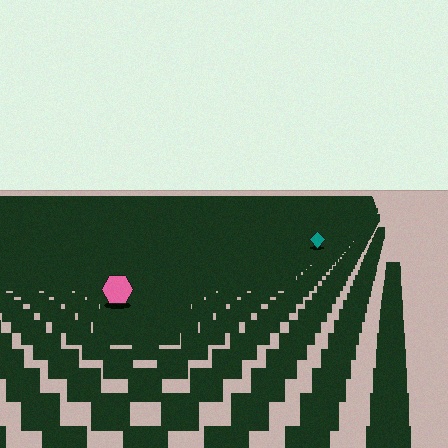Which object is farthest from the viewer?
The teal diamond is farthest from the viewer. It appears smaller and the ground texture around it is denser.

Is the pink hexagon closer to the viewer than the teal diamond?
Yes. The pink hexagon is closer — you can tell from the texture gradient: the ground texture is coarser near it.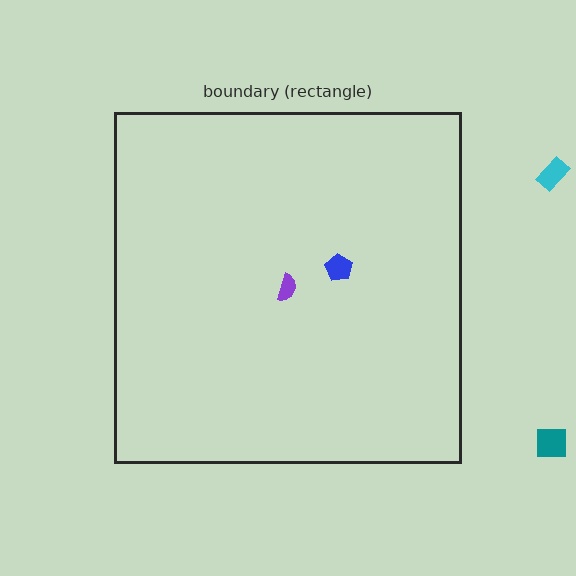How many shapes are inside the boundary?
2 inside, 2 outside.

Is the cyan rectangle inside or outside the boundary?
Outside.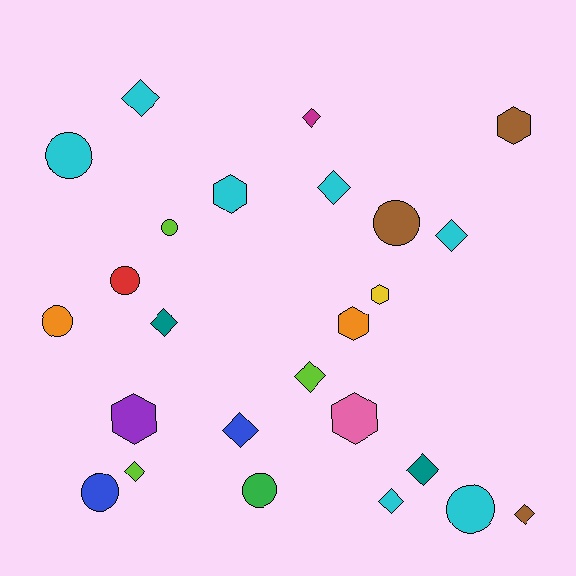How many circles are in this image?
There are 8 circles.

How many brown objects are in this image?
There are 3 brown objects.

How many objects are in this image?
There are 25 objects.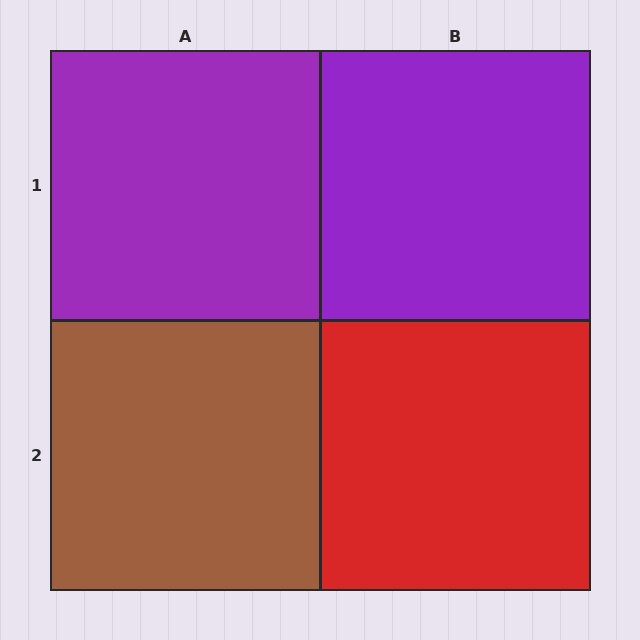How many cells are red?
1 cell is red.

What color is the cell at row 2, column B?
Red.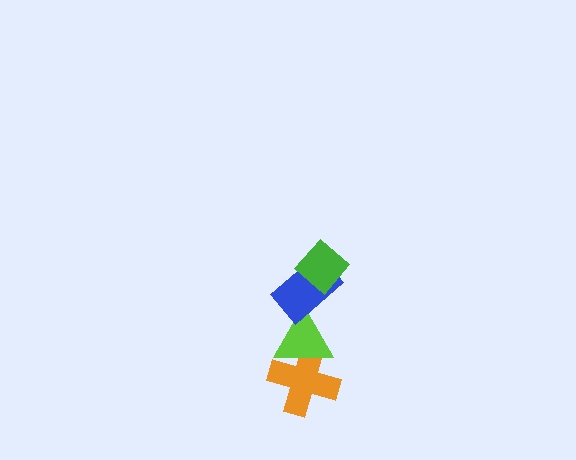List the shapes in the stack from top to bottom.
From top to bottom: the green diamond, the blue rectangle, the lime triangle, the orange cross.